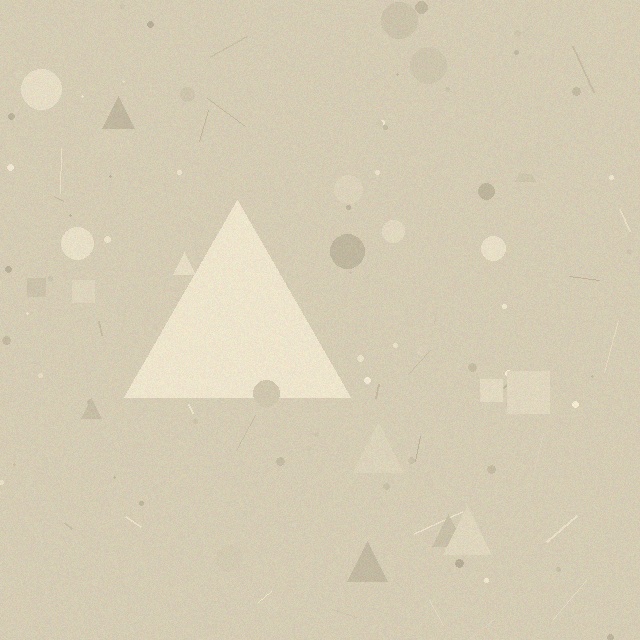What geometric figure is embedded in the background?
A triangle is embedded in the background.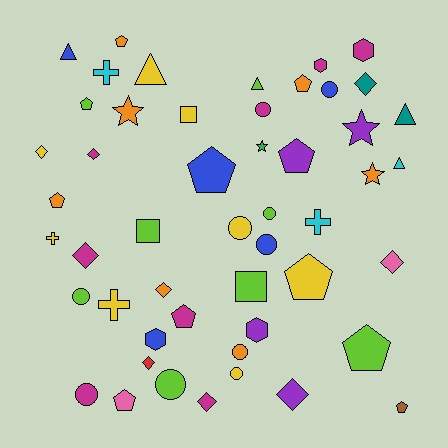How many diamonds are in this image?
There are 9 diamonds.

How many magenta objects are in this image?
There are 8 magenta objects.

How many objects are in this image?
There are 50 objects.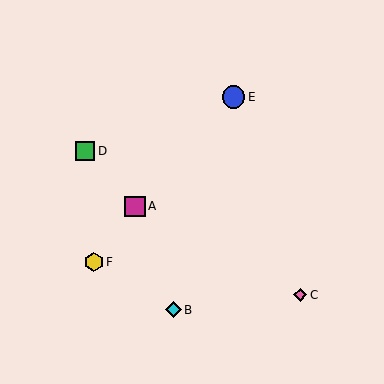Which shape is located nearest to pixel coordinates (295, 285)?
The pink diamond (labeled C) at (300, 295) is nearest to that location.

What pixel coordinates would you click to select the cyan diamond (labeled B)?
Click at (173, 310) to select the cyan diamond B.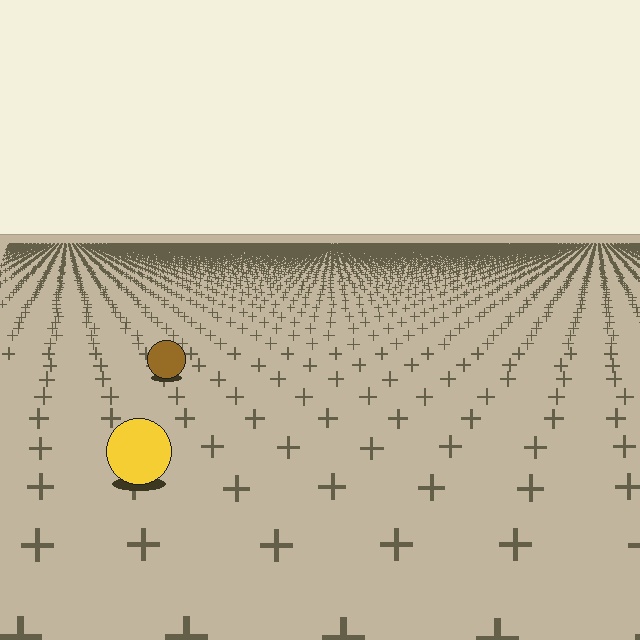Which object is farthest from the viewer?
The brown circle is farthest from the viewer. It appears smaller and the ground texture around it is denser.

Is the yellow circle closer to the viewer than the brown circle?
Yes. The yellow circle is closer — you can tell from the texture gradient: the ground texture is coarser near it.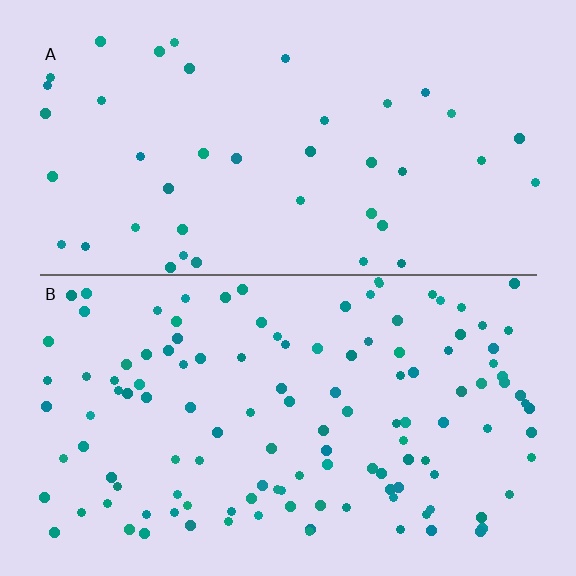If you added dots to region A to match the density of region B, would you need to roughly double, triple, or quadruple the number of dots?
Approximately triple.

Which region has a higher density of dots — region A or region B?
B (the bottom).